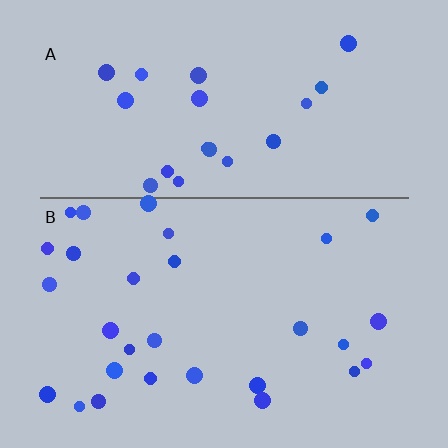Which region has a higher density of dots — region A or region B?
B (the bottom).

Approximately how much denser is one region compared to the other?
Approximately 1.3× — region B over region A.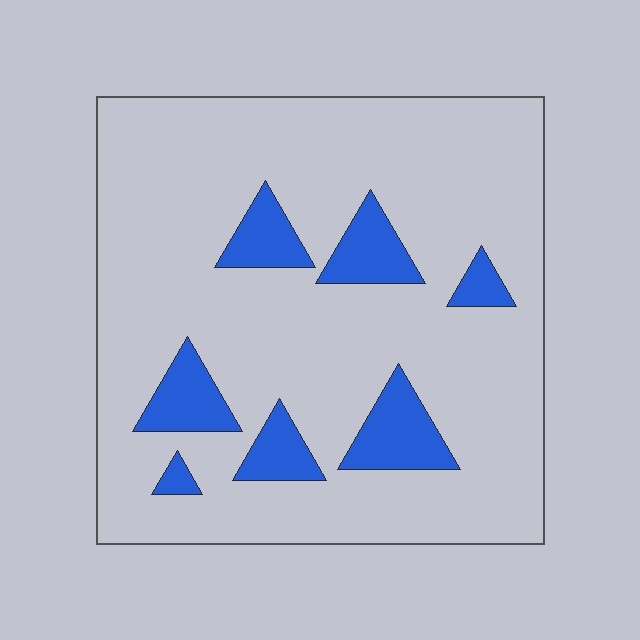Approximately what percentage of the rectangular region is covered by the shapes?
Approximately 15%.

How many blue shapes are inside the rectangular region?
7.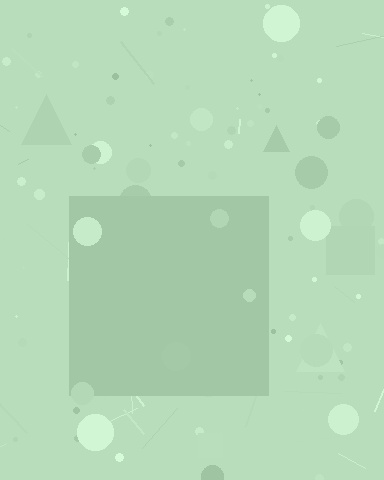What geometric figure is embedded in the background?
A square is embedded in the background.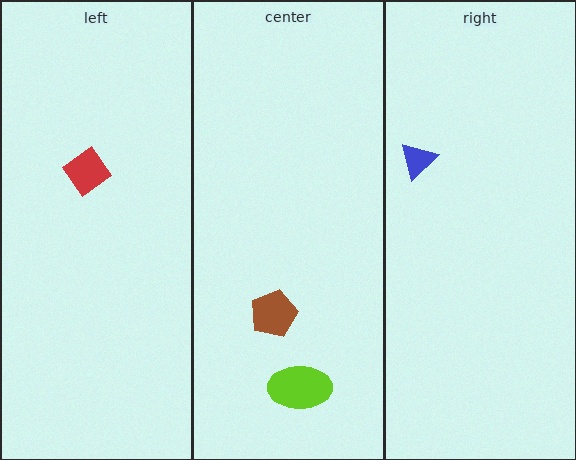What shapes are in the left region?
The red diamond.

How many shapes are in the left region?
1.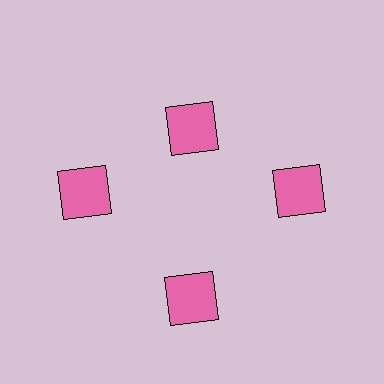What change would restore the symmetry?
The symmetry would be restored by moving it outward, back onto the ring so that all 4 squares sit at equal angles and equal distance from the center.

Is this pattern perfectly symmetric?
No. The 4 pink squares are arranged in a ring, but one element near the 12 o'clock position is pulled inward toward the center, breaking the 4-fold rotational symmetry.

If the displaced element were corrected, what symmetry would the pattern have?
It would have 4-fold rotational symmetry — the pattern would map onto itself every 90 degrees.